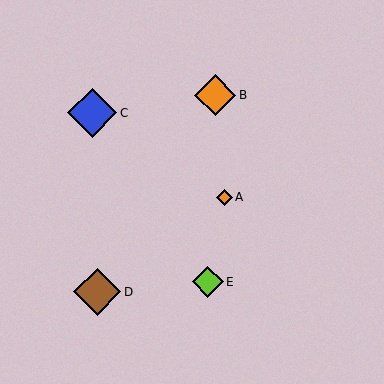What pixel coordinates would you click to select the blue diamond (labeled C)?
Click at (92, 113) to select the blue diamond C.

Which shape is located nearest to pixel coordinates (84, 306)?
The brown diamond (labeled D) at (97, 292) is nearest to that location.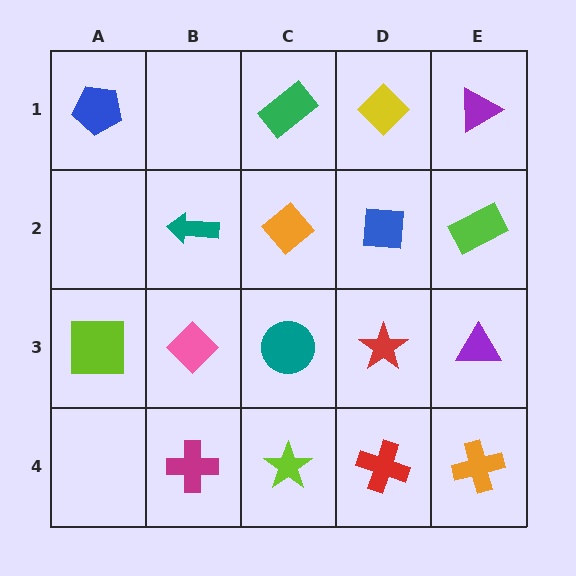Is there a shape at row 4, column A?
No, that cell is empty.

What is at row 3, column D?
A red star.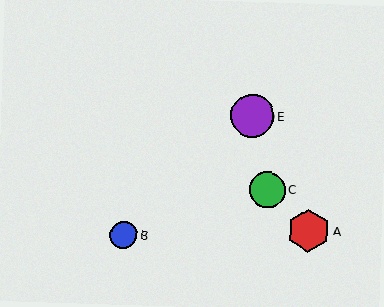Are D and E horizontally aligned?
Yes, both are at y≈116.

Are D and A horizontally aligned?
No, D is at y≈116 and A is at y≈231.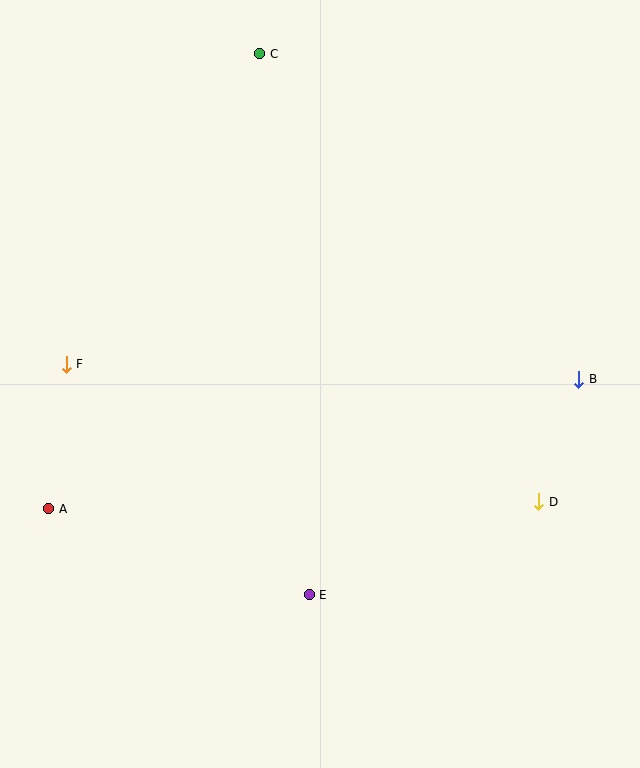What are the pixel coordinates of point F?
Point F is at (66, 364).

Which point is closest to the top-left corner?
Point C is closest to the top-left corner.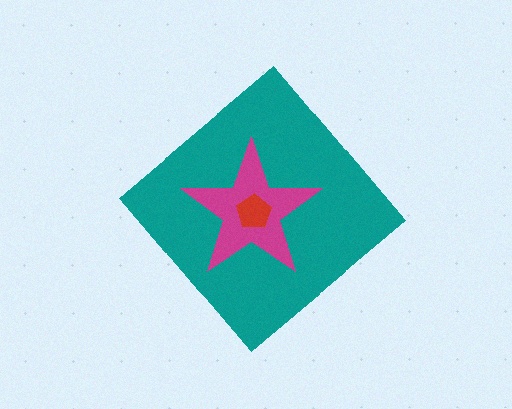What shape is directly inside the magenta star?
The red pentagon.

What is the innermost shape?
The red pentagon.